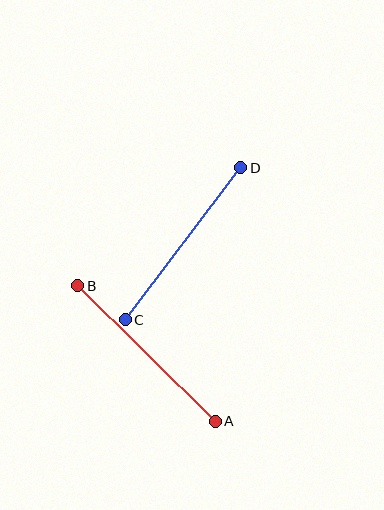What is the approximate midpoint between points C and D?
The midpoint is at approximately (183, 244) pixels.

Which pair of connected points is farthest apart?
Points A and B are farthest apart.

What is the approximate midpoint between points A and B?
The midpoint is at approximately (147, 353) pixels.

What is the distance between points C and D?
The distance is approximately 191 pixels.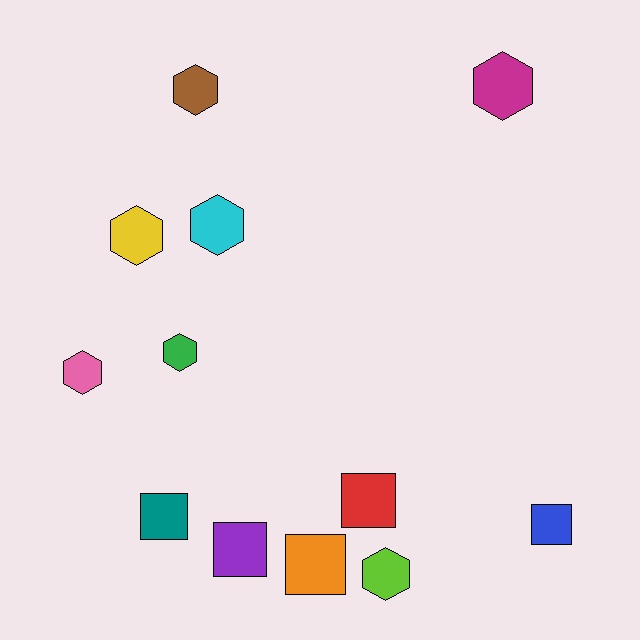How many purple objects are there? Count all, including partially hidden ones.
There is 1 purple object.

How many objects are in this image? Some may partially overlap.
There are 12 objects.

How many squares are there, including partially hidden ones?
There are 5 squares.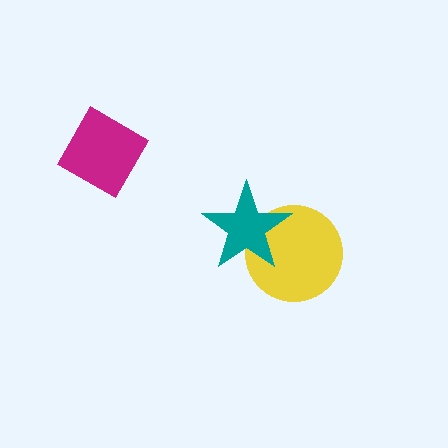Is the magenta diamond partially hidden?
No, no other shape covers it.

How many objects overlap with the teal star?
1 object overlaps with the teal star.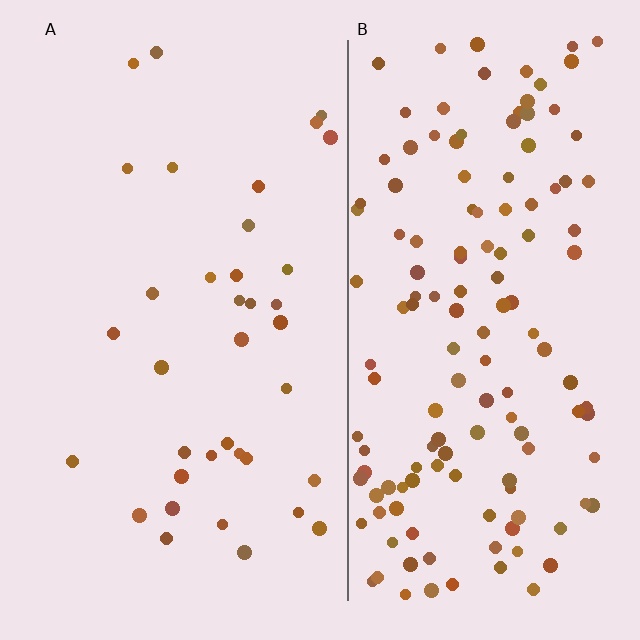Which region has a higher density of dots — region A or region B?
B (the right).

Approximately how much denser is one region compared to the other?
Approximately 3.9× — region B over region A.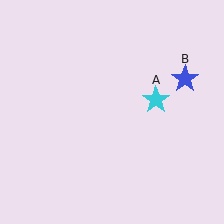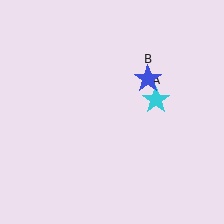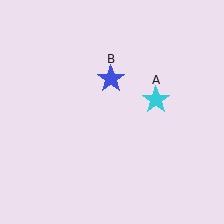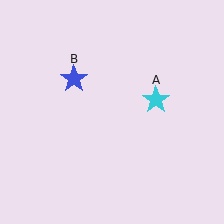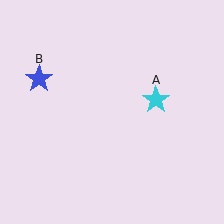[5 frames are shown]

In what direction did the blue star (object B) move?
The blue star (object B) moved left.